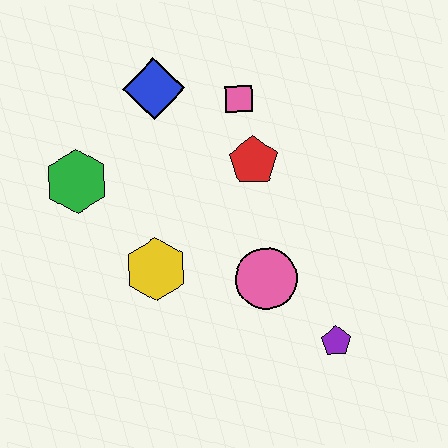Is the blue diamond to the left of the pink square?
Yes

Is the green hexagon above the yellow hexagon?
Yes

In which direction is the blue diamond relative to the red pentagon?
The blue diamond is to the left of the red pentagon.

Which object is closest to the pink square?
The red pentagon is closest to the pink square.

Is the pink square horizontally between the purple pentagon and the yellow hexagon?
Yes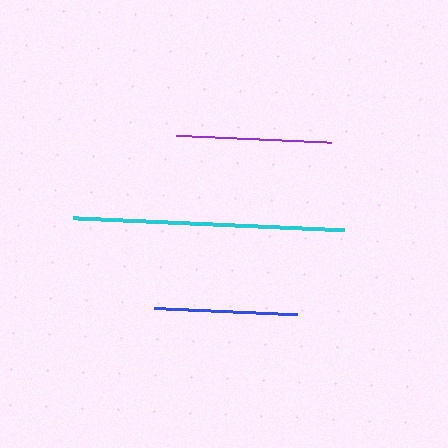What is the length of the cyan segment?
The cyan segment is approximately 271 pixels long.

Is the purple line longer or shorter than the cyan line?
The cyan line is longer than the purple line.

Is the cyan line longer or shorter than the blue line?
The cyan line is longer than the blue line.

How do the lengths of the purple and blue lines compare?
The purple and blue lines are approximately the same length.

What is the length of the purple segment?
The purple segment is approximately 154 pixels long.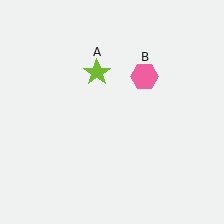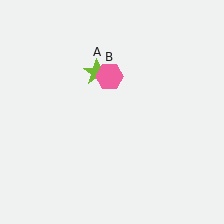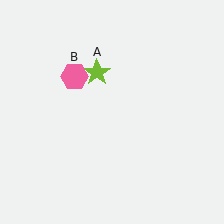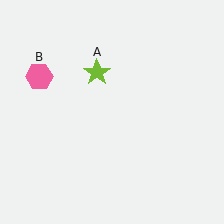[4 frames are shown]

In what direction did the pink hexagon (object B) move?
The pink hexagon (object B) moved left.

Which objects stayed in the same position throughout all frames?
Lime star (object A) remained stationary.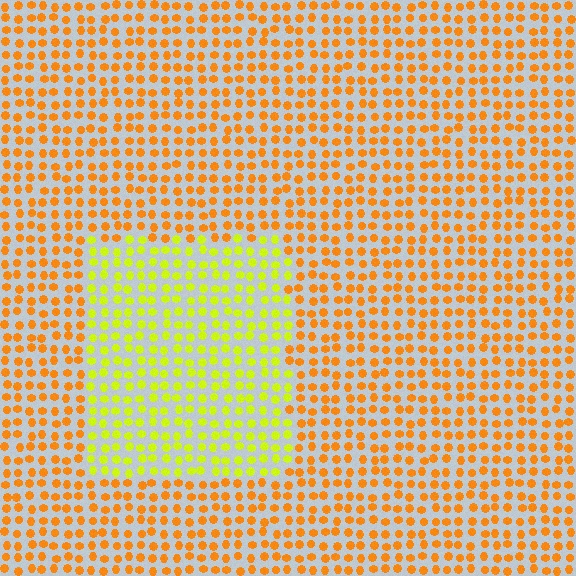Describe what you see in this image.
The image is filled with small orange elements in a uniform arrangement. A rectangle-shaped region is visible where the elements are tinted to a slightly different hue, forming a subtle color boundary.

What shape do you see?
I see a rectangle.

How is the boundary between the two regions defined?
The boundary is defined purely by a slight shift in hue (about 41 degrees). Spacing, size, and orientation are identical on both sides.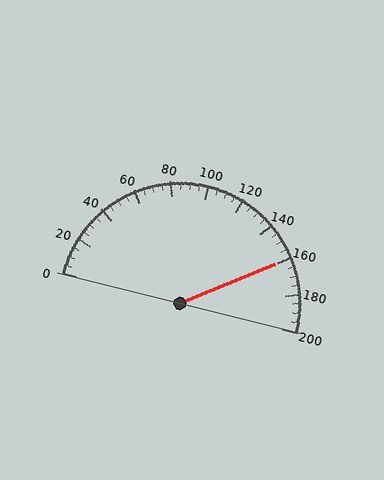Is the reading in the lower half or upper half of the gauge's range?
The reading is in the upper half of the range (0 to 200).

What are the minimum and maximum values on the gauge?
The gauge ranges from 0 to 200.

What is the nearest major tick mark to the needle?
The nearest major tick mark is 160.